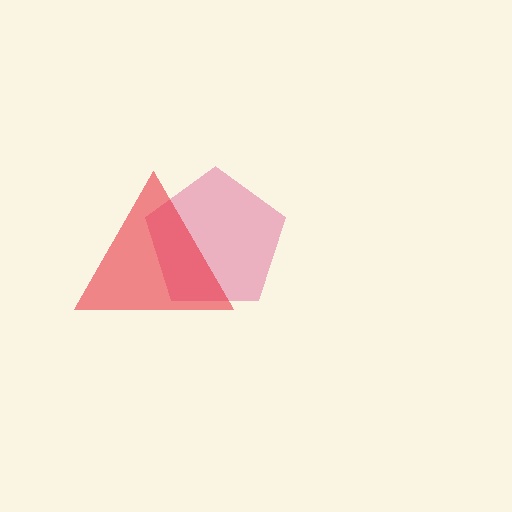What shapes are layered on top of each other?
The layered shapes are: a pink pentagon, a red triangle.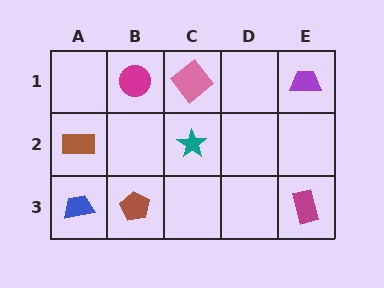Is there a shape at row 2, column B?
No, that cell is empty.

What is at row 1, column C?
A pink diamond.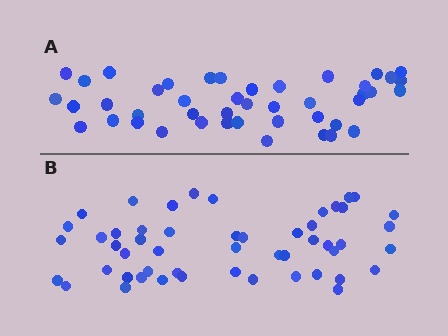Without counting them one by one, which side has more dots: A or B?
Region B (the bottom region) has more dots.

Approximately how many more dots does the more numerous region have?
Region B has roughly 8 or so more dots than region A.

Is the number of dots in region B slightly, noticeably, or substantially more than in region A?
Region B has only slightly more — the two regions are fairly close. The ratio is roughly 1.2 to 1.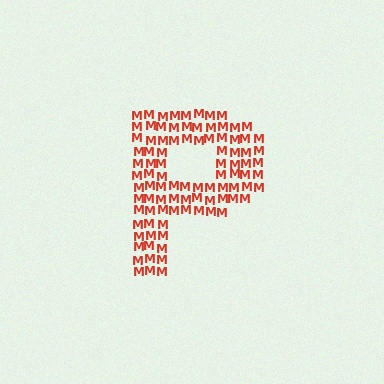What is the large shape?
The large shape is the letter P.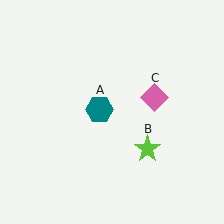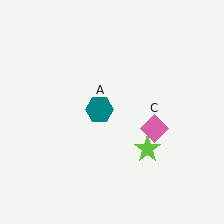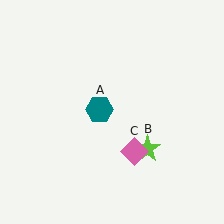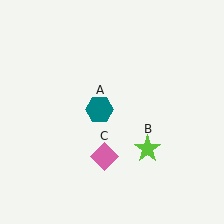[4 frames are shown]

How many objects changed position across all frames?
1 object changed position: pink diamond (object C).